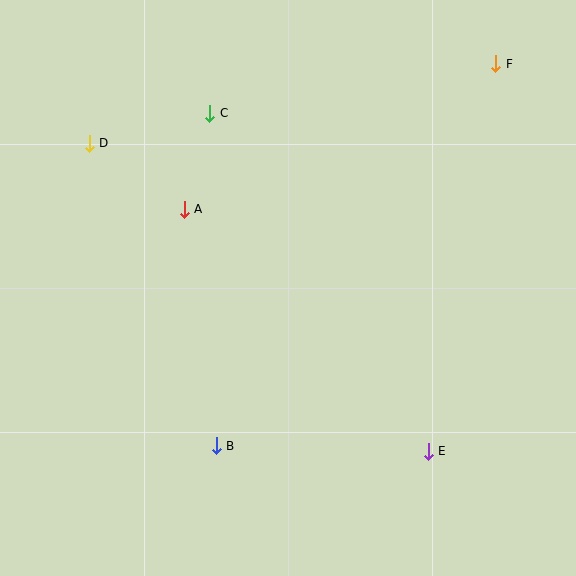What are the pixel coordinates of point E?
Point E is at (428, 451).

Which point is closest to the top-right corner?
Point F is closest to the top-right corner.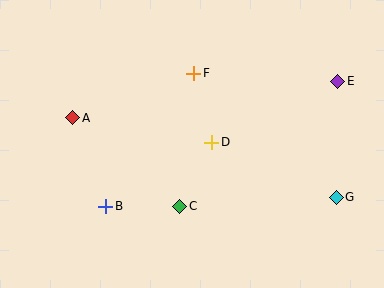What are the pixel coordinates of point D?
Point D is at (212, 142).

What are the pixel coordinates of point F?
Point F is at (194, 73).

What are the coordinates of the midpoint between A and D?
The midpoint between A and D is at (142, 130).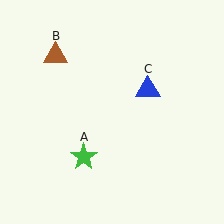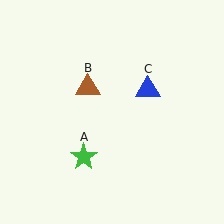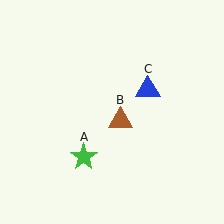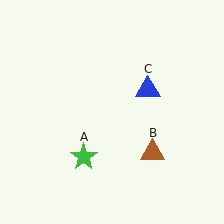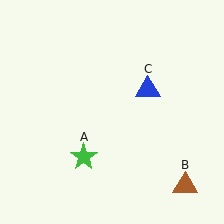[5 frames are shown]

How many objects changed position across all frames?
1 object changed position: brown triangle (object B).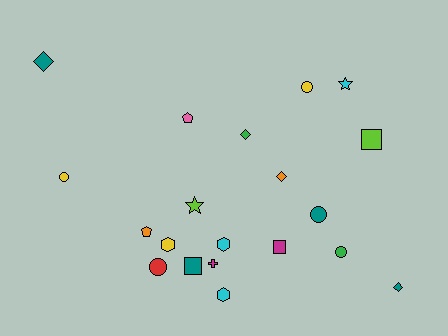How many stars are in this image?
There are 2 stars.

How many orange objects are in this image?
There are 2 orange objects.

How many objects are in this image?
There are 20 objects.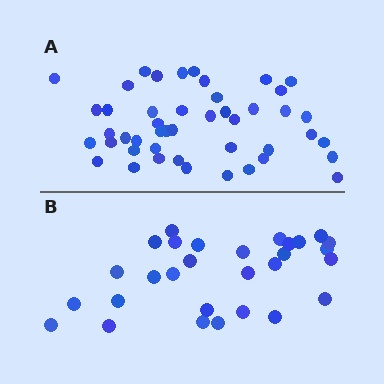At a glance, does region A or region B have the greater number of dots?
Region A (the top region) has more dots.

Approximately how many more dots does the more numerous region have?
Region A has approximately 15 more dots than region B.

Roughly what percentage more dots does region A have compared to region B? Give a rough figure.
About 60% more.